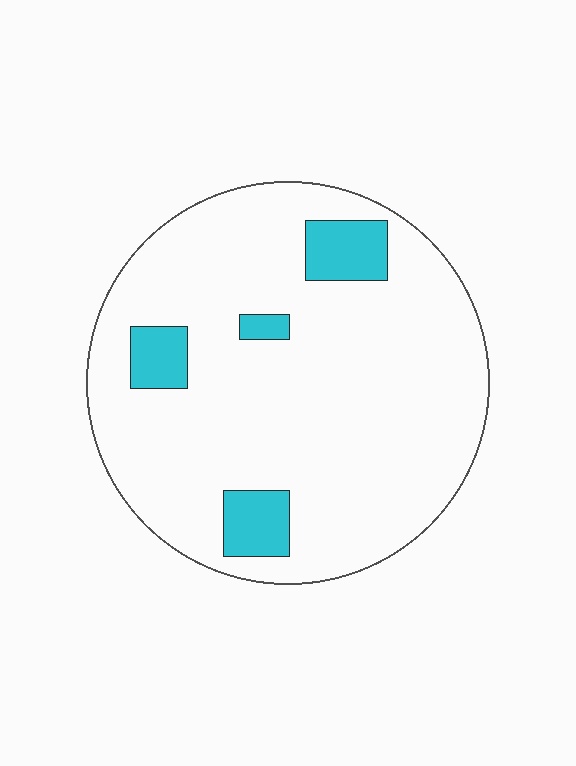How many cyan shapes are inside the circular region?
4.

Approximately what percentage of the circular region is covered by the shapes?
Approximately 10%.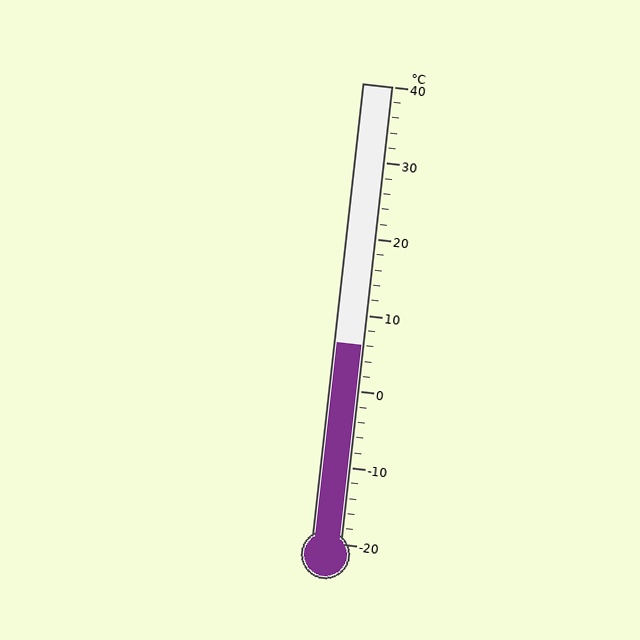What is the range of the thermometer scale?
The thermometer scale ranges from -20°C to 40°C.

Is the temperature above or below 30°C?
The temperature is below 30°C.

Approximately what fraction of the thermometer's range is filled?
The thermometer is filled to approximately 45% of its range.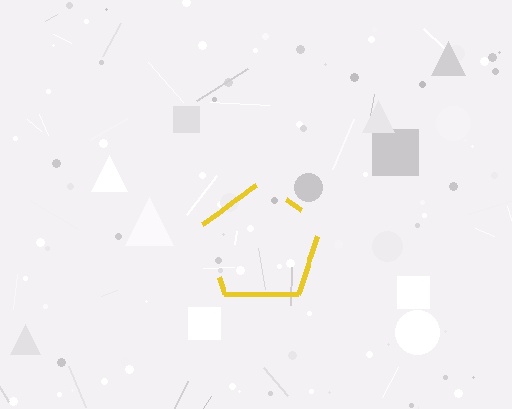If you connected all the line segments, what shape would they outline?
They would outline a pentagon.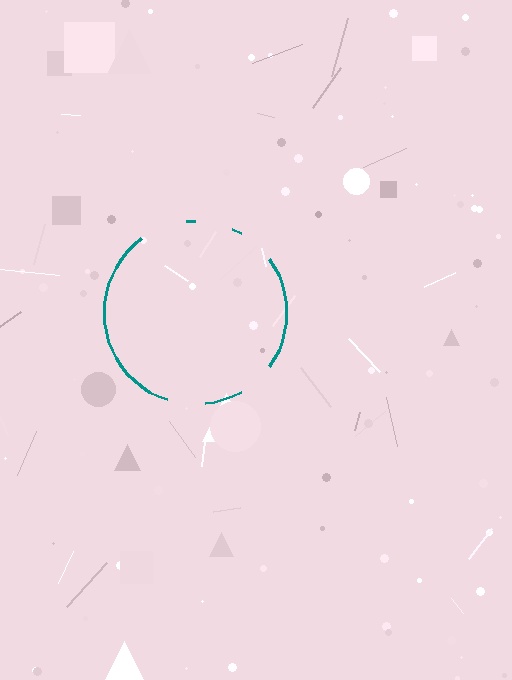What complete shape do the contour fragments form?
The contour fragments form a circle.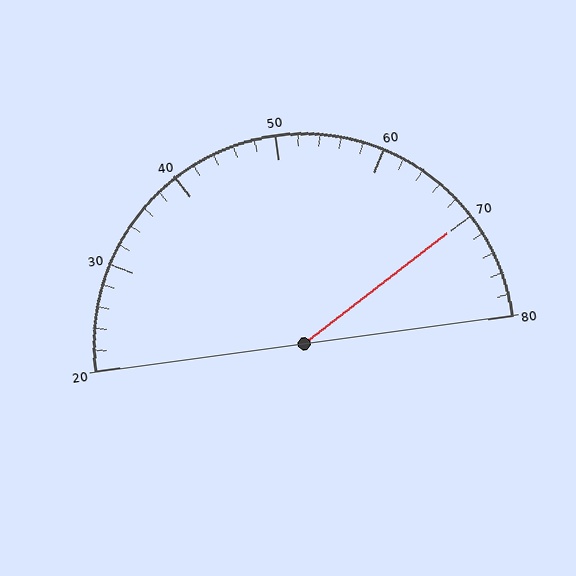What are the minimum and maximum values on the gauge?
The gauge ranges from 20 to 80.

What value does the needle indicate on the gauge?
The needle indicates approximately 70.